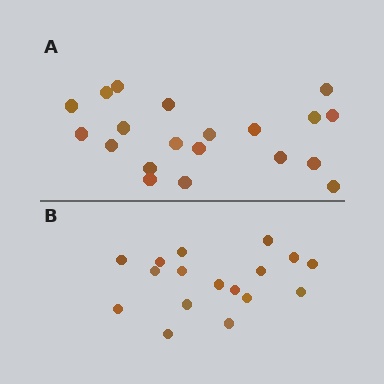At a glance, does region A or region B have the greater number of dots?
Region A (the top region) has more dots.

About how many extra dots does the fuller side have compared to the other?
Region A has just a few more — roughly 2 or 3 more dots than region B.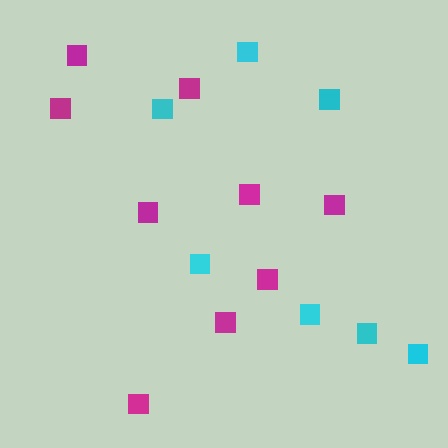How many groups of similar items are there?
There are 2 groups: one group of cyan squares (7) and one group of magenta squares (9).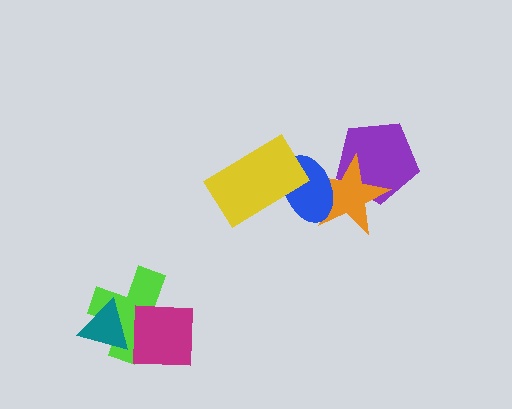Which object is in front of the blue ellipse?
The yellow rectangle is in front of the blue ellipse.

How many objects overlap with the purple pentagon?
1 object overlaps with the purple pentagon.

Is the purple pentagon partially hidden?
Yes, it is partially covered by another shape.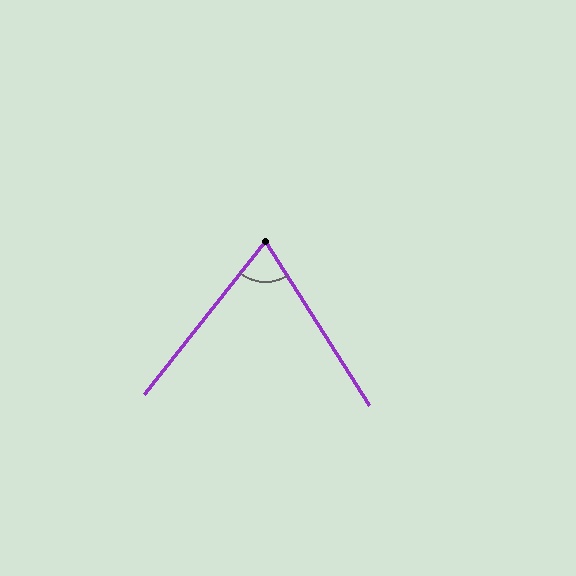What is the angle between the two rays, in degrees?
Approximately 71 degrees.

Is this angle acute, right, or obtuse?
It is acute.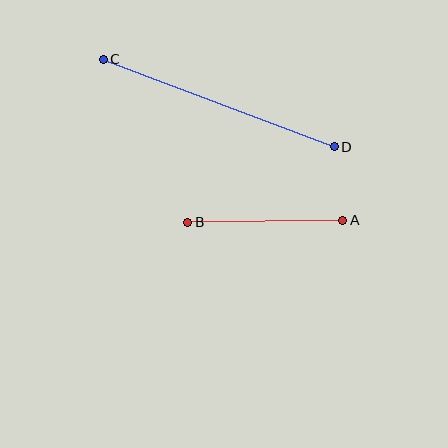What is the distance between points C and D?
The distance is approximately 247 pixels.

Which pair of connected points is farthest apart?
Points C and D are farthest apart.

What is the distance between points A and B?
The distance is approximately 155 pixels.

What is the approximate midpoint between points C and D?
The midpoint is at approximately (219, 103) pixels.